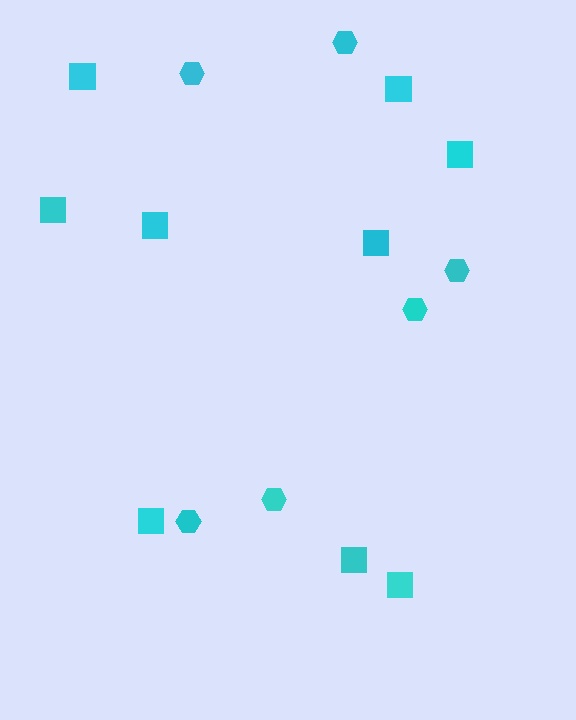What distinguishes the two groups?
There are 2 groups: one group of squares (9) and one group of hexagons (6).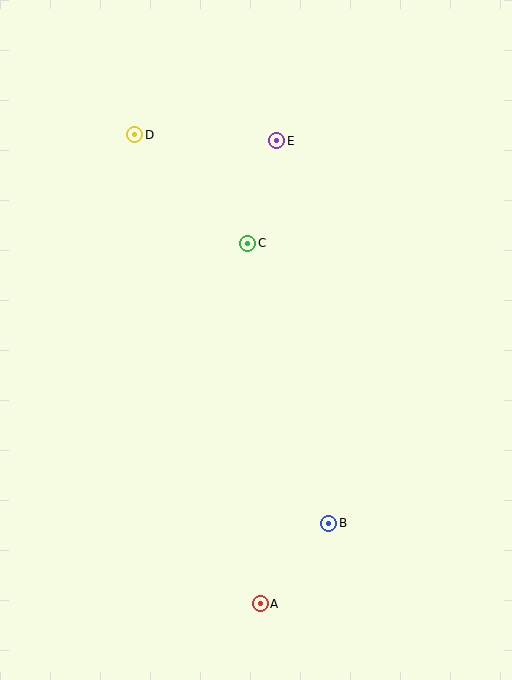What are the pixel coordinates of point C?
Point C is at (248, 243).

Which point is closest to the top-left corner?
Point D is closest to the top-left corner.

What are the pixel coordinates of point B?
Point B is at (329, 523).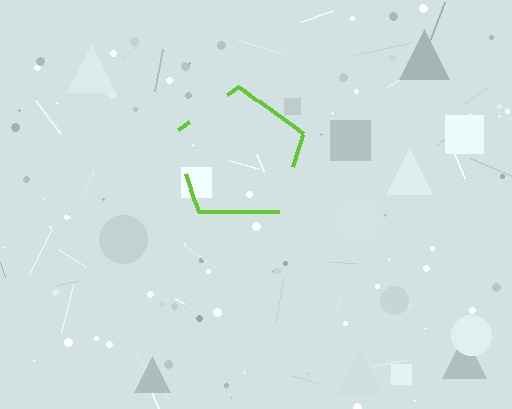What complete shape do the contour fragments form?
The contour fragments form a pentagon.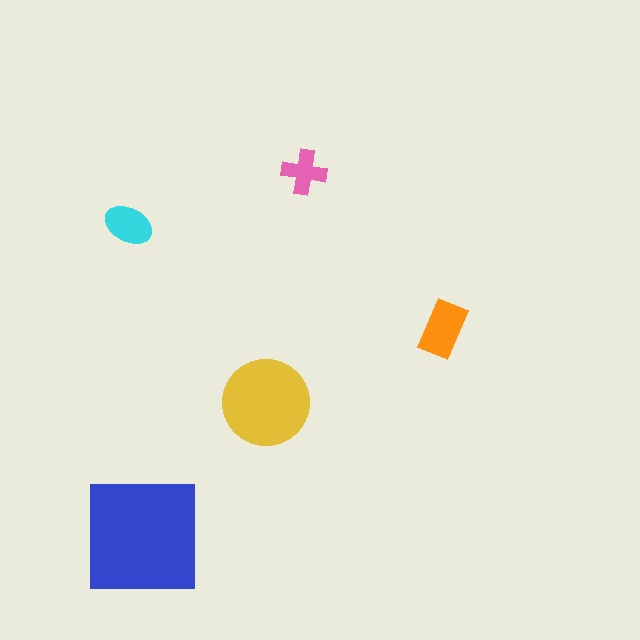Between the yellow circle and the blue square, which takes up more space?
The blue square.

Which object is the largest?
The blue square.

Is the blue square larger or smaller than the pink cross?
Larger.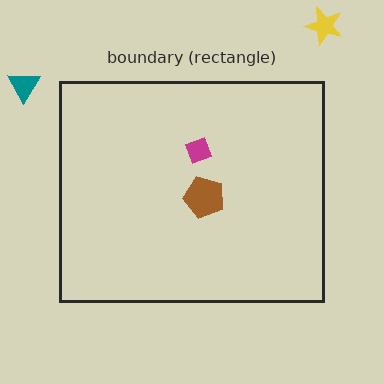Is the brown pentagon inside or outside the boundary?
Inside.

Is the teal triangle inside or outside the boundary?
Outside.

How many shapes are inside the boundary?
2 inside, 2 outside.